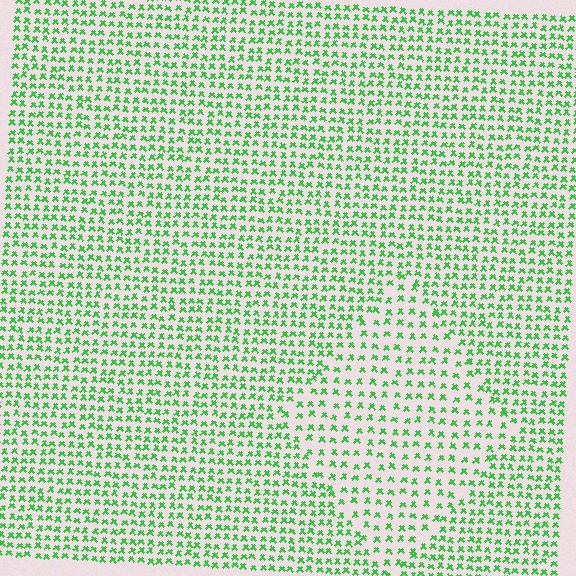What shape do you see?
I see a diamond.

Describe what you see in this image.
The image contains small green elements arranged at two different densities. A diamond-shaped region is visible where the elements are less densely packed than the surrounding area.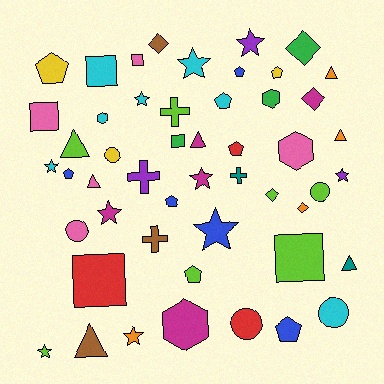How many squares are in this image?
There are 6 squares.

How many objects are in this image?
There are 50 objects.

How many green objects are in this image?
There are 3 green objects.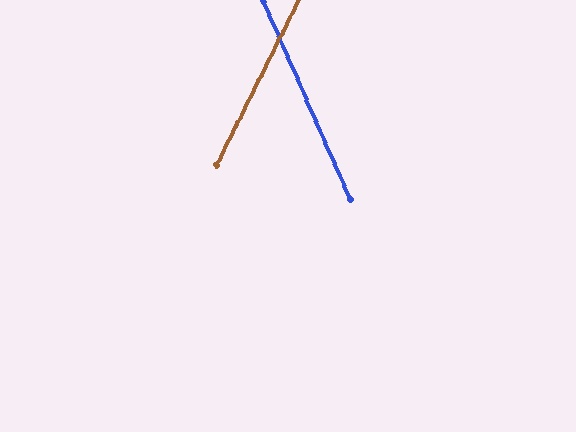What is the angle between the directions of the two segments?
Approximately 50 degrees.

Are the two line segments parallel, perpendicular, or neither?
Neither parallel nor perpendicular — they differ by about 50°.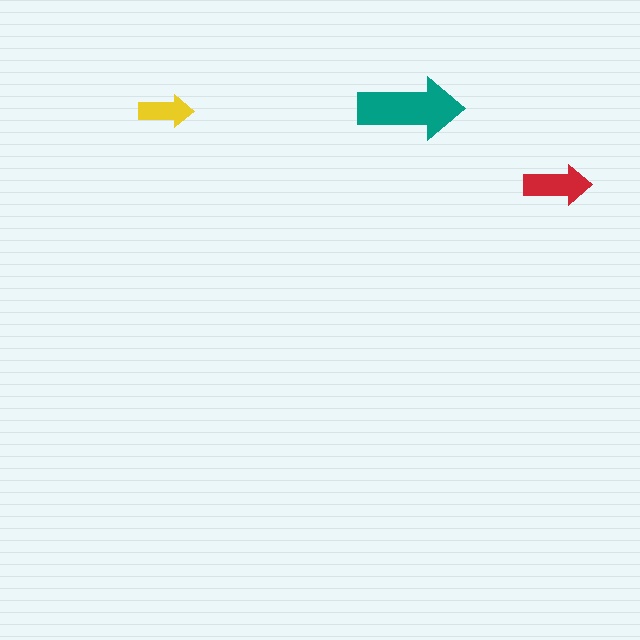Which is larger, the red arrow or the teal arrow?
The teal one.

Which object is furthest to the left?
The yellow arrow is leftmost.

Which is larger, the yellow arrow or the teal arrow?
The teal one.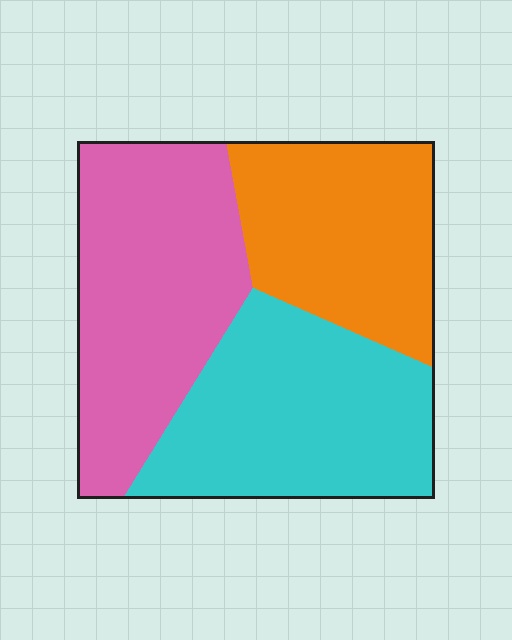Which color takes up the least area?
Orange, at roughly 30%.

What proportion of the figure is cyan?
Cyan takes up between a third and a half of the figure.